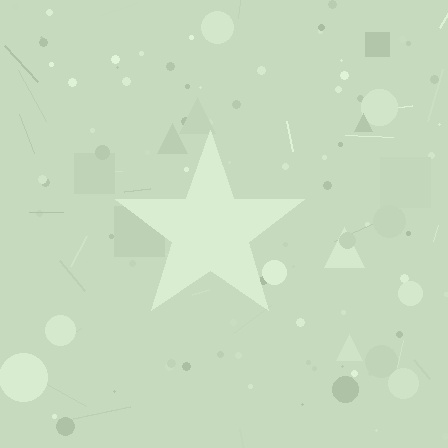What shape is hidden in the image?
A star is hidden in the image.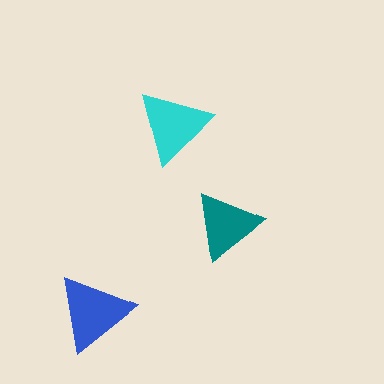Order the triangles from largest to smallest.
the blue one, the cyan one, the teal one.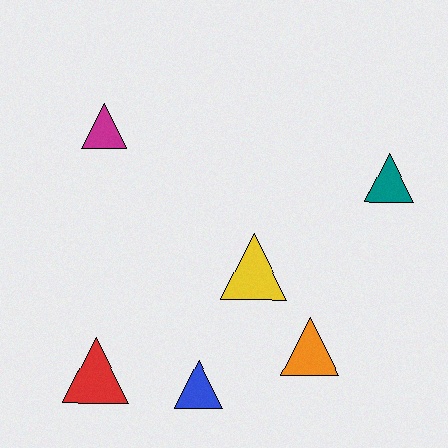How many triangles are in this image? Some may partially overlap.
There are 6 triangles.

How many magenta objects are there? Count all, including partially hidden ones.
There is 1 magenta object.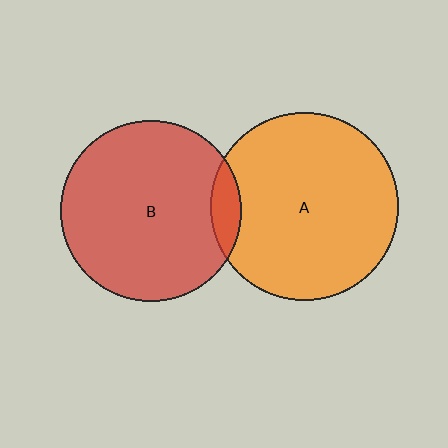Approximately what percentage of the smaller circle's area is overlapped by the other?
Approximately 10%.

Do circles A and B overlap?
Yes.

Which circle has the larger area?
Circle A (orange).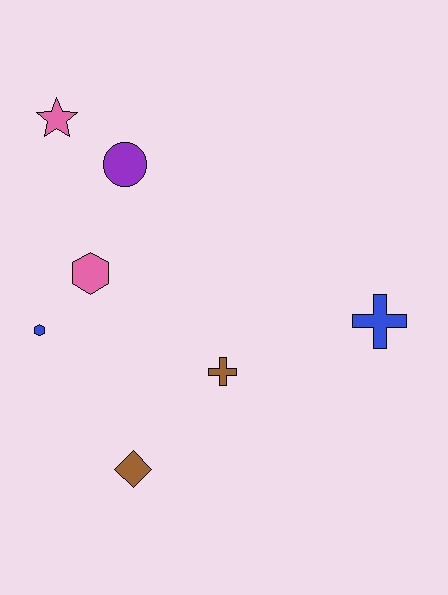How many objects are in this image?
There are 7 objects.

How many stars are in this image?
There is 1 star.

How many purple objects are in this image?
There is 1 purple object.